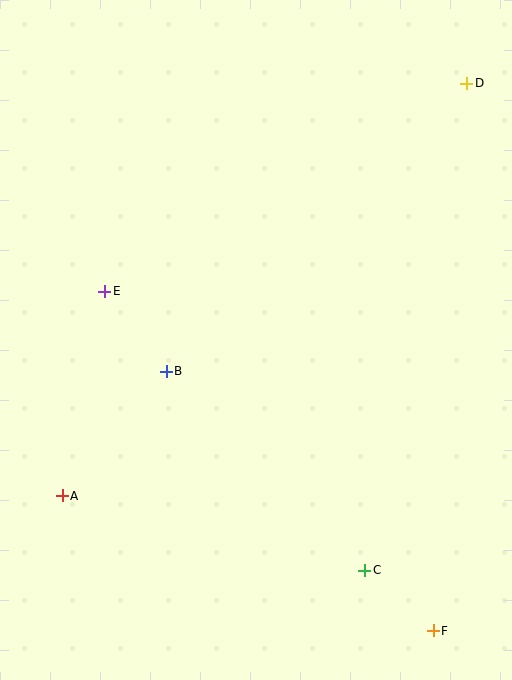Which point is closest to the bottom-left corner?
Point A is closest to the bottom-left corner.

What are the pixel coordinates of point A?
Point A is at (62, 496).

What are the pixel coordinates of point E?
Point E is at (105, 291).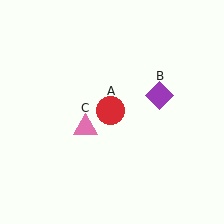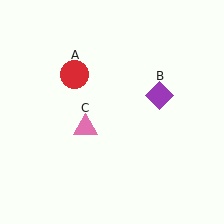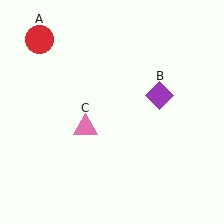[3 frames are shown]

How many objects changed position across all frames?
1 object changed position: red circle (object A).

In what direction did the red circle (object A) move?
The red circle (object A) moved up and to the left.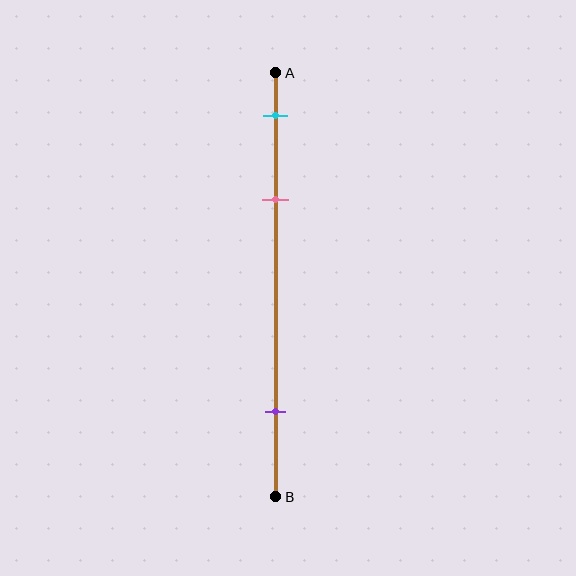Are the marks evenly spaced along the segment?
No, the marks are not evenly spaced.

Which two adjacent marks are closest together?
The cyan and pink marks are the closest adjacent pair.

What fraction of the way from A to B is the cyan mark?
The cyan mark is approximately 10% (0.1) of the way from A to B.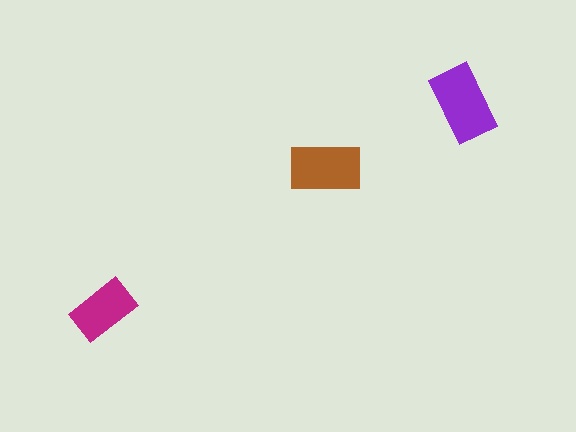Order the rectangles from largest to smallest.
the purple one, the brown one, the magenta one.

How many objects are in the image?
There are 3 objects in the image.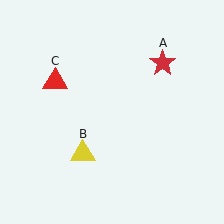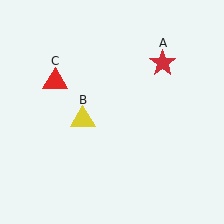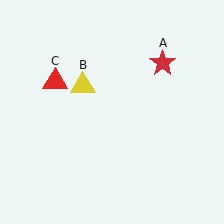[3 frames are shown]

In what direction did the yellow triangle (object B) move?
The yellow triangle (object B) moved up.